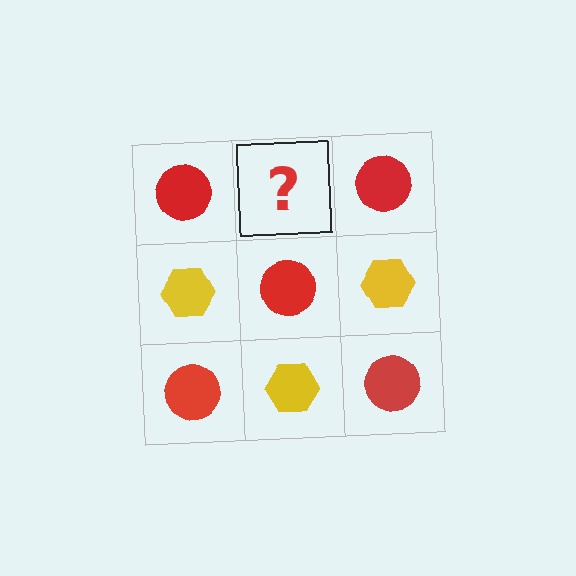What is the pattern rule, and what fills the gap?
The rule is that it alternates red circle and yellow hexagon in a checkerboard pattern. The gap should be filled with a yellow hexagon.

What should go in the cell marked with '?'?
The missing cell should contain a yellow hexagon.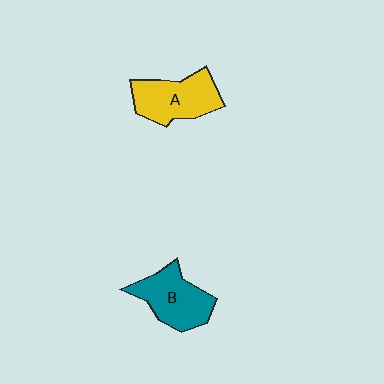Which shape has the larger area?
Shape A (yellow).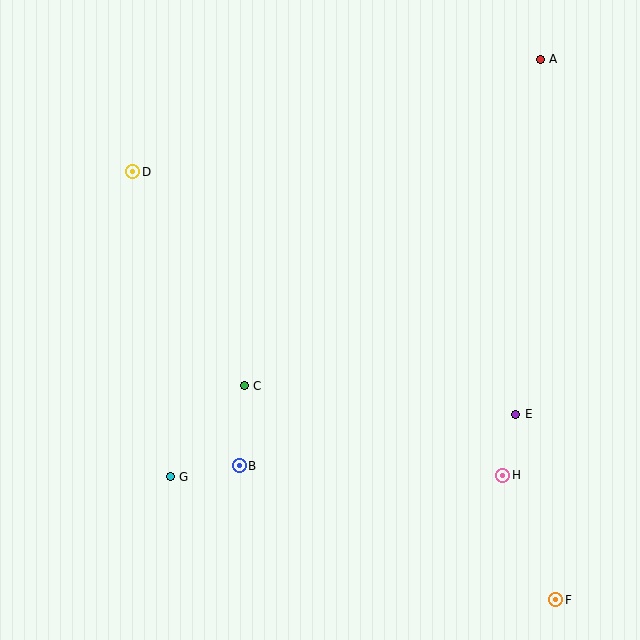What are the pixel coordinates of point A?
Point A is at (540, 59).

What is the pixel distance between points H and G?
The distance between H and G is 332 pixels.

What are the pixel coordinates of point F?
Point F is at (556, 600).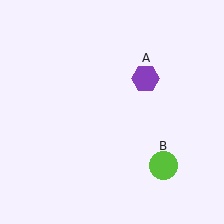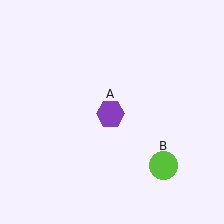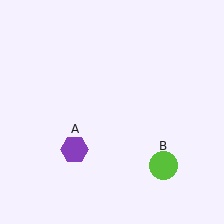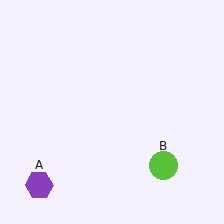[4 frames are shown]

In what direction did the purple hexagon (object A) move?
The purple hexagon (object A) moved down and to the left.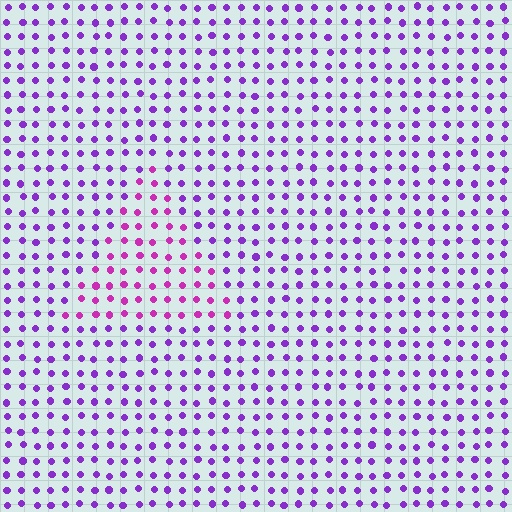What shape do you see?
I see a triangle.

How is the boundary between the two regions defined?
The boundary is defined purely by a slight shift in hue (about 34 degrees). Spacing, size, and orientation are identical on both sides.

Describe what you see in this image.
The image is filled with small purple elements in a uniform arrangement. A triangle-shaped region is visible where the elements are tinted to a slightly different hue, forming a subtle color boundary.